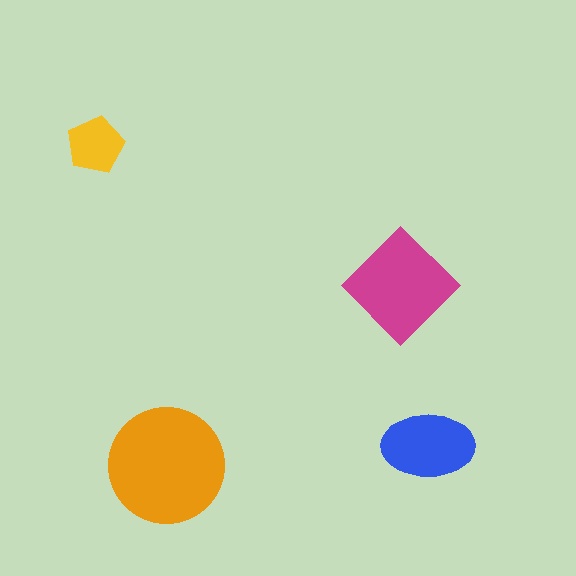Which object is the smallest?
The yellow pentagon.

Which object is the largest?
The orange circle.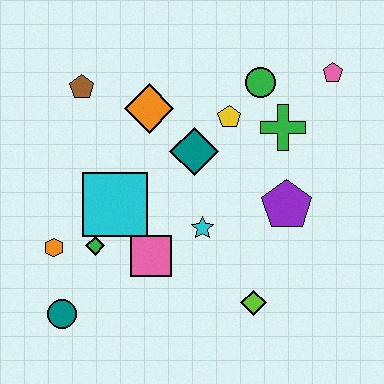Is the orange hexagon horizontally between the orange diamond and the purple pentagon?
No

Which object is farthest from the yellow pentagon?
The teal circle is farthest from the yellow pentagon.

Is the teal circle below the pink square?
Yes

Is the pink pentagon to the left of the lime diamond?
No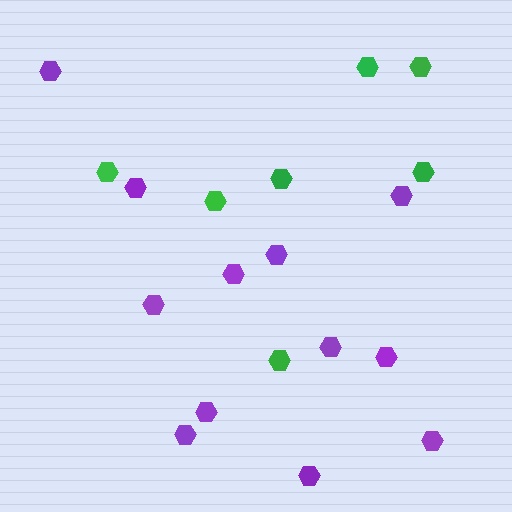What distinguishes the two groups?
There are 2 groups: one group of purple hexagons (12) and one group of green hexagons (7).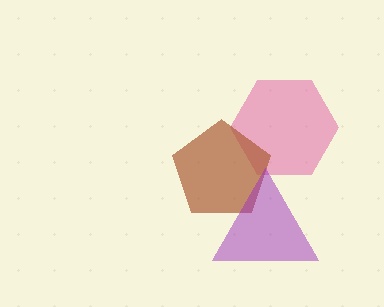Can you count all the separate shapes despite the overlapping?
Yes, there are 3 separate shapes.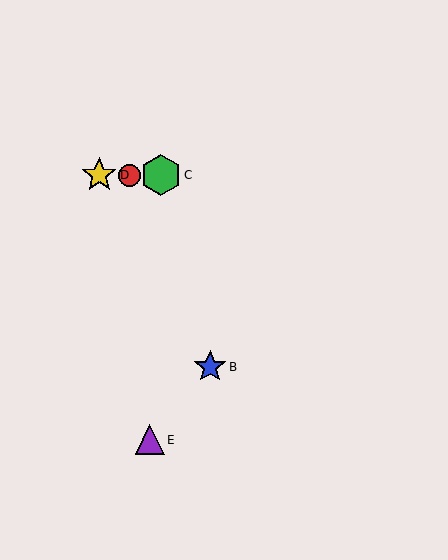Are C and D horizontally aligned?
Yes, both are at y≈175.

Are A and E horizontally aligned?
No, A is at y≈175 and E is at y≈440.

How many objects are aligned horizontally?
3 objects (A, C, D) are aligned horizontally.